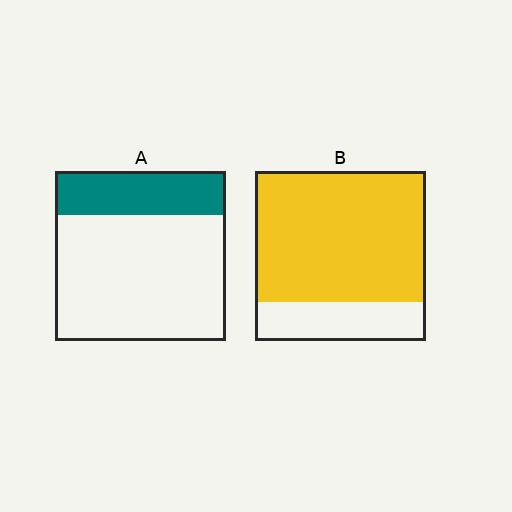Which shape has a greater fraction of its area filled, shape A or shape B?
Shape B.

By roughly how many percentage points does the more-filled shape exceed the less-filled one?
By roughly 50 percentage points (B over A).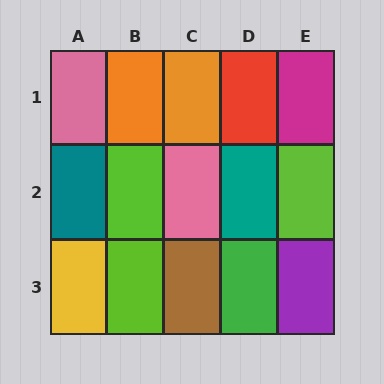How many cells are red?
1 cell is red.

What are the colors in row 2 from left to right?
Teal, lime, pink, teal, lime.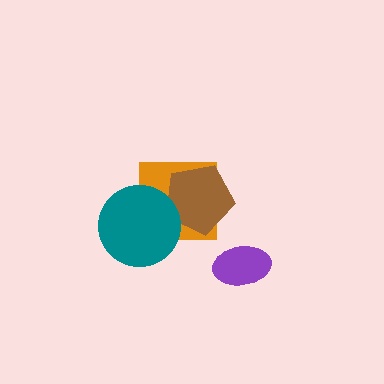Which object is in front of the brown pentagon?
The teal circle is in front of the brown pentagon.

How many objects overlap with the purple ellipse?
0 objects overlap with the purple ellipse.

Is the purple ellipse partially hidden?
No, no other shape covers it.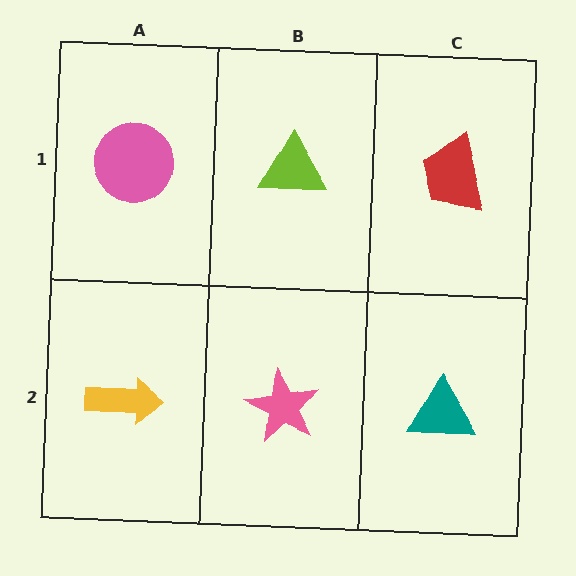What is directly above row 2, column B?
A lime triangle.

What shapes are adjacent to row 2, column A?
A pink circle (row 1, column A), a pink star (row 2, column B).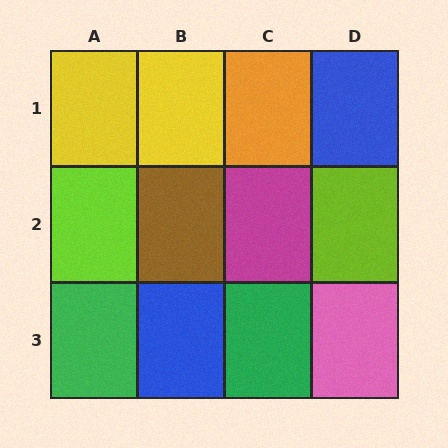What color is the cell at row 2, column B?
Brown.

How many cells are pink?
1 cell is pink.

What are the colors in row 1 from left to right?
Yellow, yellow, orange, blue.